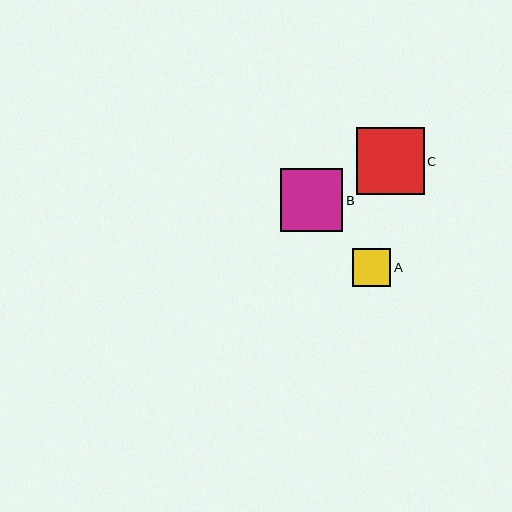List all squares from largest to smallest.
From largest to smallest: C, B, A.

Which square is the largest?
Square C is the largest with a size of approximately 67 pixels.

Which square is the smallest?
Square A is the smallest with a size of approximately 38 pixels.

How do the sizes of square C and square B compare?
Square C and square B are approximately the same size.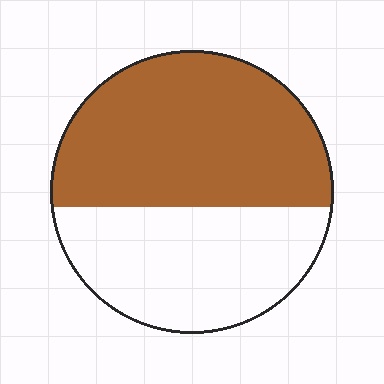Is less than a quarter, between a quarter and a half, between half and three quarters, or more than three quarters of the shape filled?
Between half and three quarters.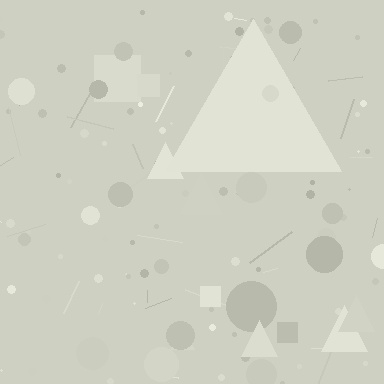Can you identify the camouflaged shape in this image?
The camouflaged shape is a triangle.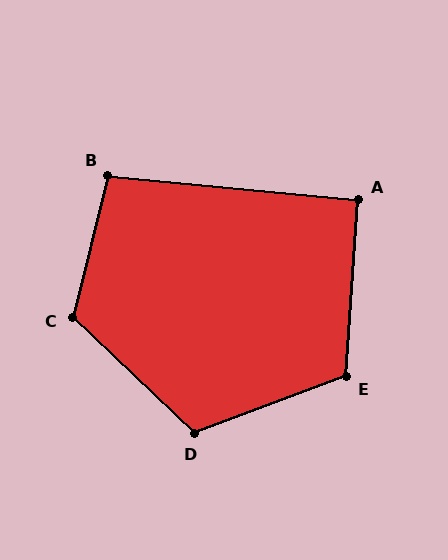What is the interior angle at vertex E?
Approximately 114 degrees (obtuse).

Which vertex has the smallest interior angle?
A, at approximately 92 degrees.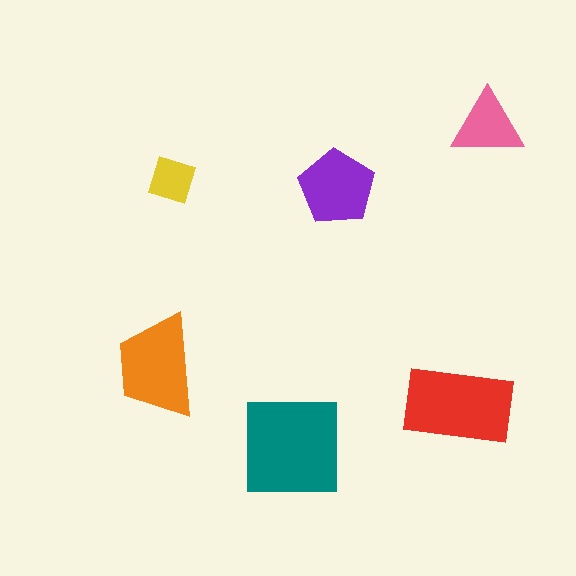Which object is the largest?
The teal square.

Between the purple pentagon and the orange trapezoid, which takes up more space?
The orange trapezoid.